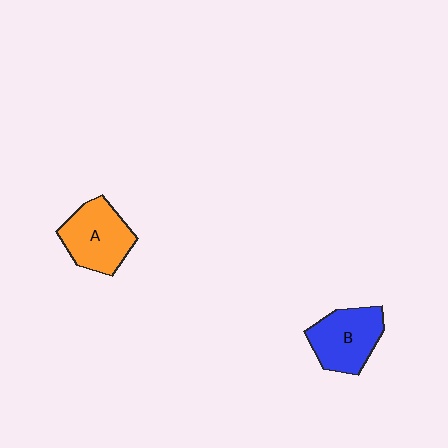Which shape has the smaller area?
Shape B (blue).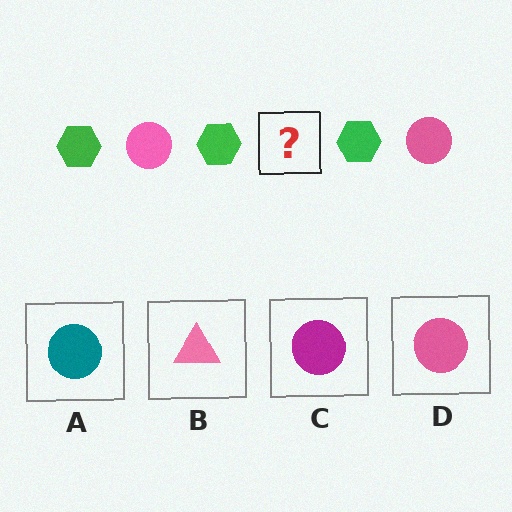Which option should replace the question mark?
Option D.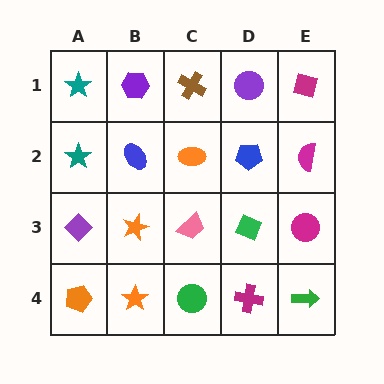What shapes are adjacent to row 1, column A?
A teal star (row 2, column A), a purple hexagon (row 1, column B).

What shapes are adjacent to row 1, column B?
A blue ellipse (row 2, column B), a teal star (row 1, column A), a brown cross (row 1, column C).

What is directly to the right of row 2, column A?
A blue ellipse.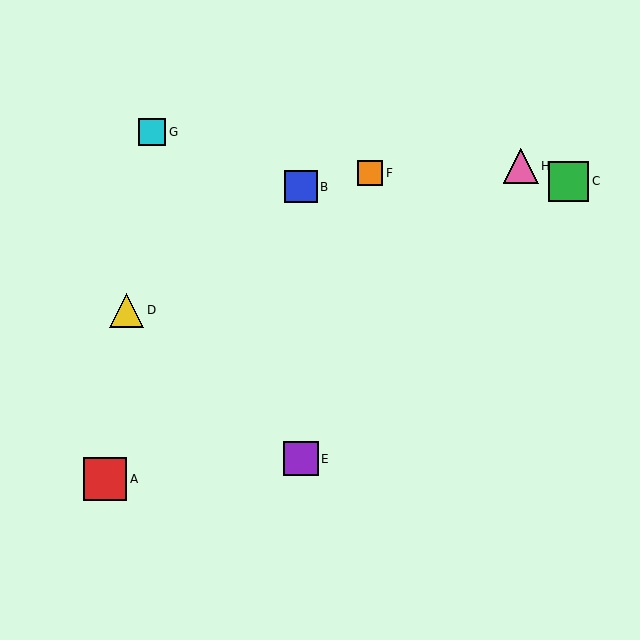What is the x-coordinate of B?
Object B is at x≈301.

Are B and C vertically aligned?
No, B is at x≈301 and C is at x≈569.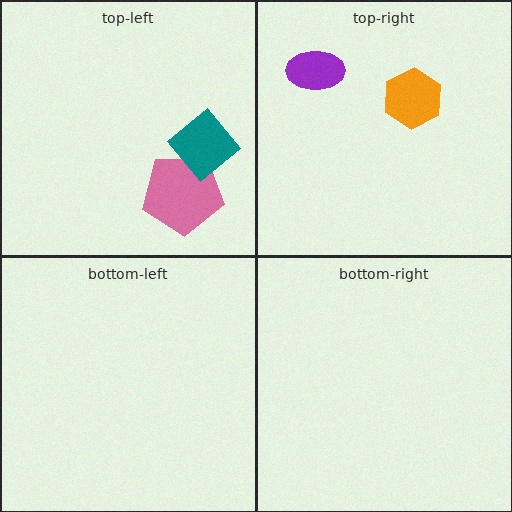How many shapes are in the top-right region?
2.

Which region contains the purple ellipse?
The top-right region.